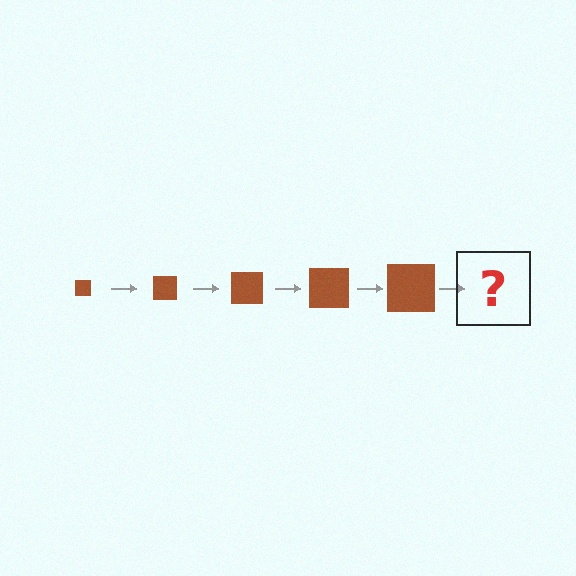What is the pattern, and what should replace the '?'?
The pattern is that the square gets progressively larger each step. The '?' should be a brown square, larger than the previous one.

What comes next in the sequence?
The next element should be a brown square, larger than the previous one.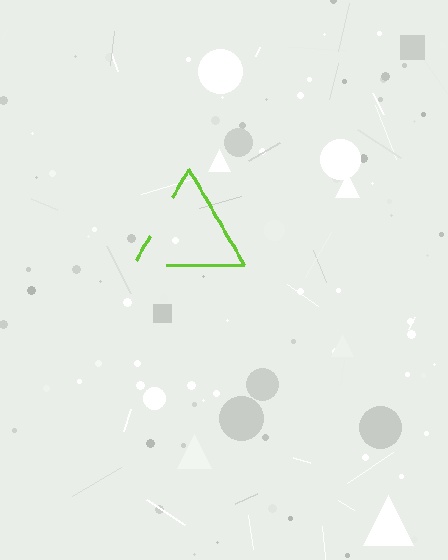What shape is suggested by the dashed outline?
The dashed outline suggests a triangle.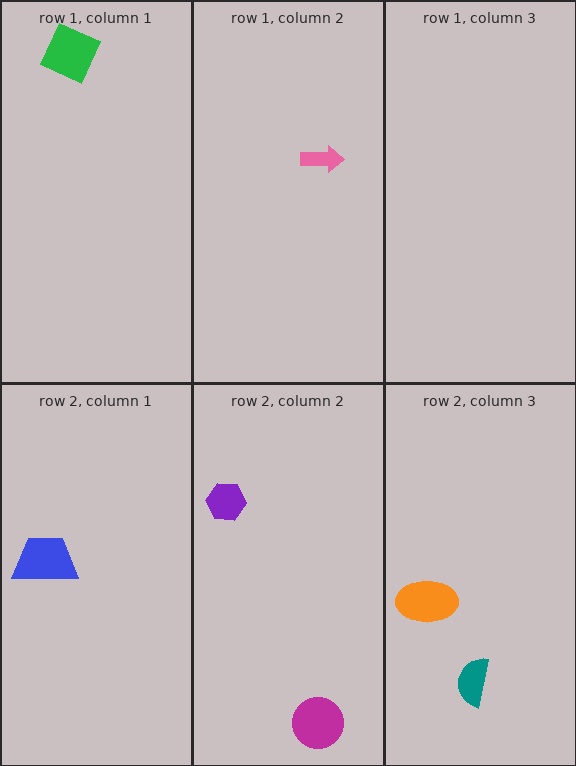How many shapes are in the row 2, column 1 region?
1.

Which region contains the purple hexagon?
The row 2, column 2 region.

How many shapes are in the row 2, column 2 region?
2.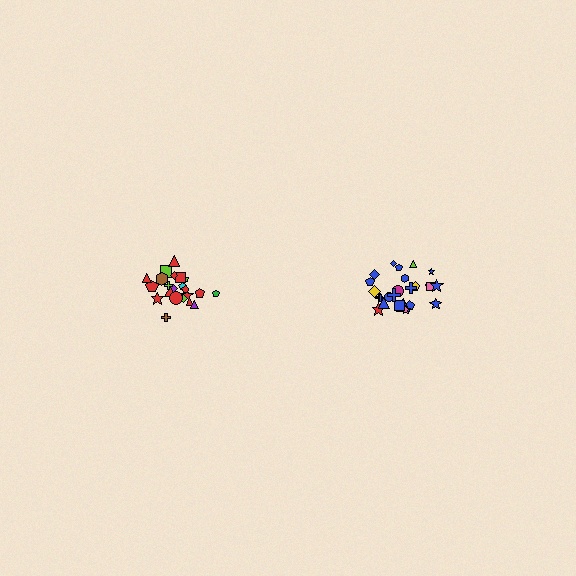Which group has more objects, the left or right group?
The right group.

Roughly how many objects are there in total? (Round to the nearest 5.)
Roughly 45 objects in total.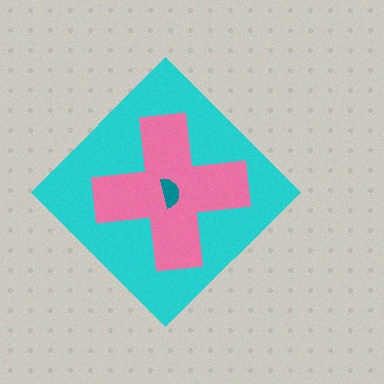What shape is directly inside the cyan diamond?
The pink cross.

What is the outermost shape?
The cyan diamond.